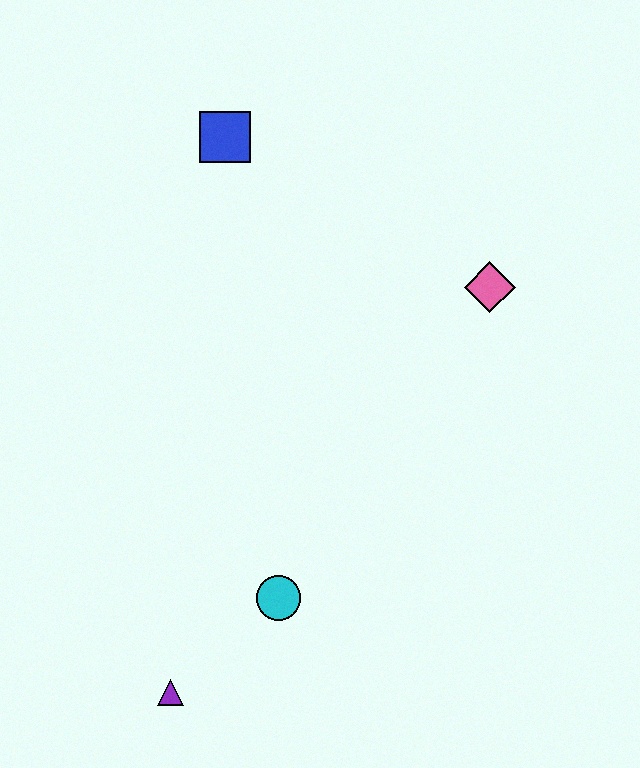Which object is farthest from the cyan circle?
The blue square is farthest from the cyan circle.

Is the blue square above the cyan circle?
Yes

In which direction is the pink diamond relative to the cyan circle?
The pink diamond is above the cyan circle.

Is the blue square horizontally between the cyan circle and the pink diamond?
No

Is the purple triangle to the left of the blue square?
Yes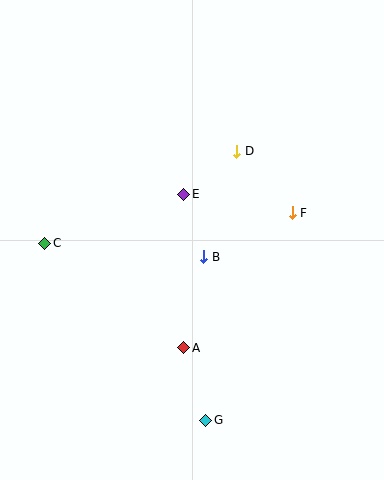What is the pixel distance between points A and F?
The distance between A and F is 173 pixels.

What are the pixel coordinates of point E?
Point E is at (184, 194).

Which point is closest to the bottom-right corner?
Point G is closest to the bottom-right corner.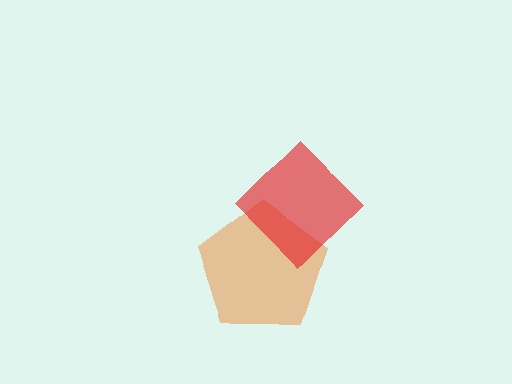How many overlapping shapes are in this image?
There are 2 overlapping shapes in the image.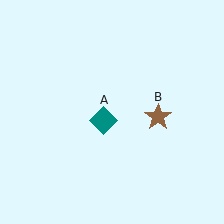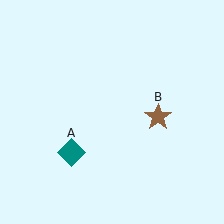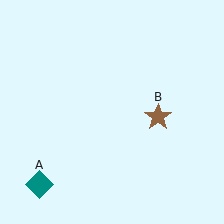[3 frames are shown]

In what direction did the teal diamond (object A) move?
The teal diamond (object A) moved down and to the left.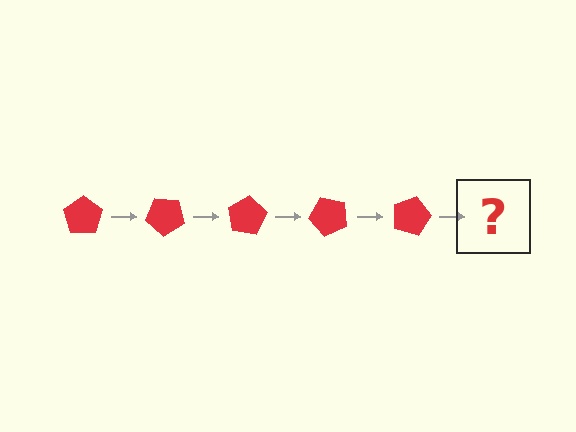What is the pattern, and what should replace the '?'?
The pattern is that the pentagon rotates 40 degrees each step. The '?' should be a red pentagon rotated 200 degrees.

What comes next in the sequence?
The next element should be a red pentagon rotated 200 degrees.